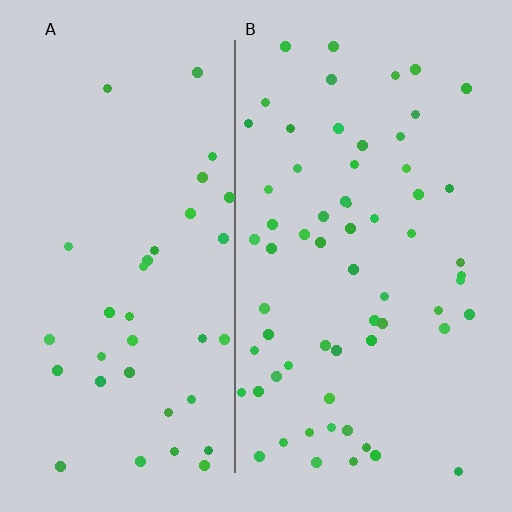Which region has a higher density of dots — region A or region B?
B (the right).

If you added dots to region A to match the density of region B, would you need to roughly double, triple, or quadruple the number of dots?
Approximately double.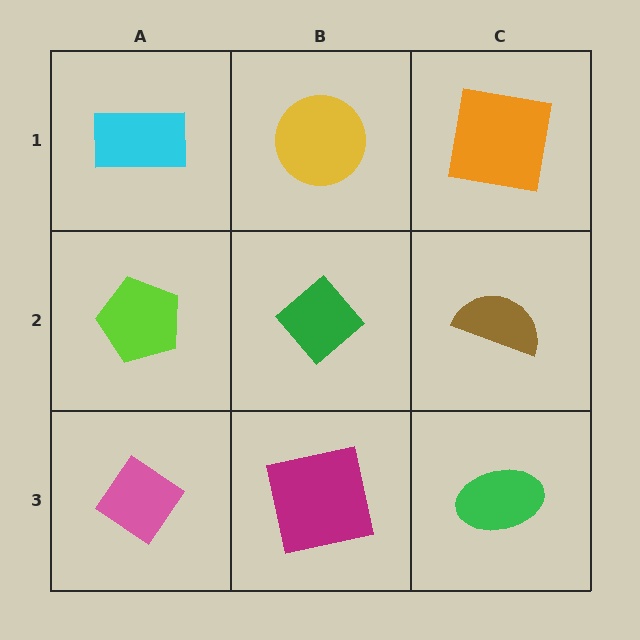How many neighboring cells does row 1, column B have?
3.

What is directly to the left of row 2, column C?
A green diamond.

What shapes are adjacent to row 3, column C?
A brown semicircle (row 2, column C), a magenta square (row 3, column B).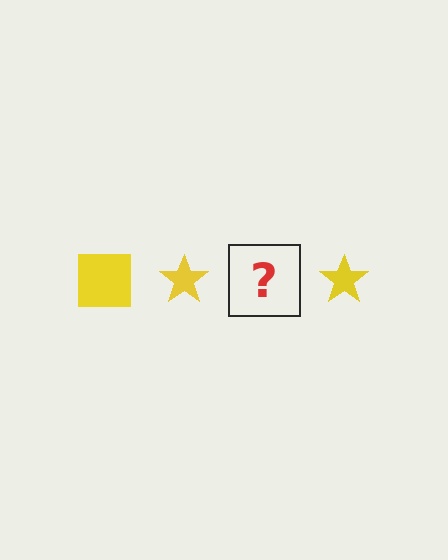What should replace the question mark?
The question mark should be replaced with a yellow square.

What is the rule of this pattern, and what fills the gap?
The rule is that the pattern cycles through square, star shapes in yellow. The gap should be filled with a yellow square.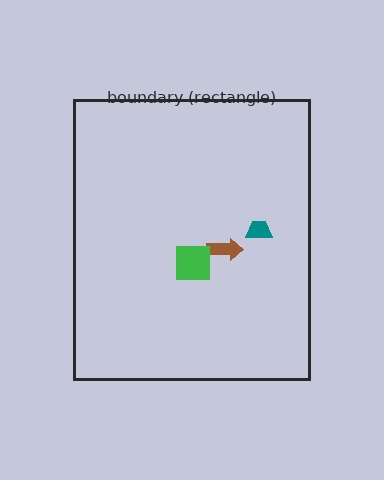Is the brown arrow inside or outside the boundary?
Inside.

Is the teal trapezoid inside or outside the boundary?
Inside.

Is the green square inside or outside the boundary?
Inside.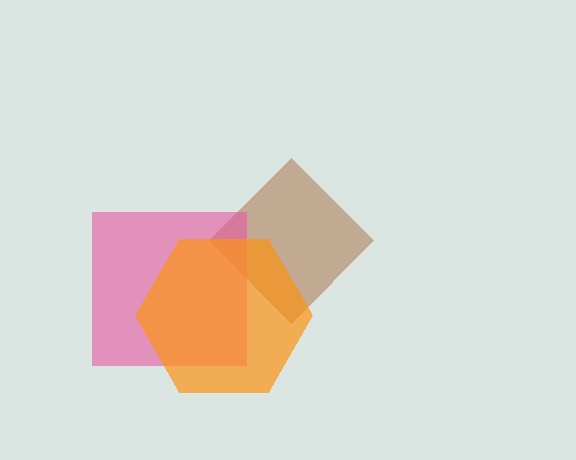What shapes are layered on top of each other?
The layered shapes are: a brown diamond, a pink square, an orange hexagon.